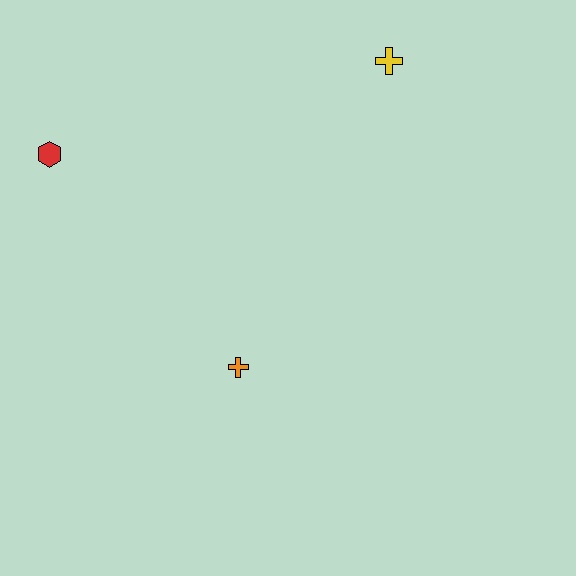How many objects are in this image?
There are 3 objects.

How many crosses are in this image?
There are 2 crosses.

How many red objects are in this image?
There is 1 red object.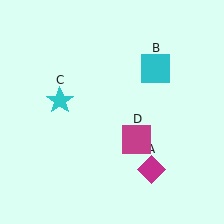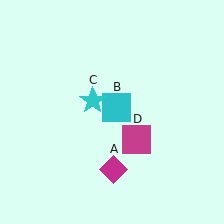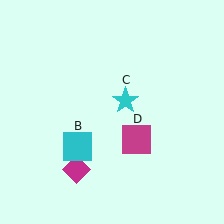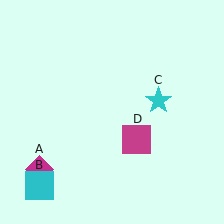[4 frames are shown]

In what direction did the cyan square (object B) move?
The cyan square (object B) moved down and to the left.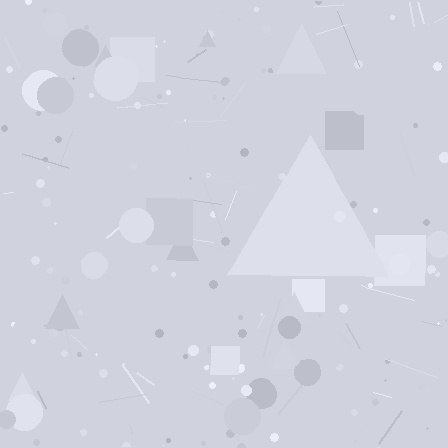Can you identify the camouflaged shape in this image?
The camouflaged shape is a triangle.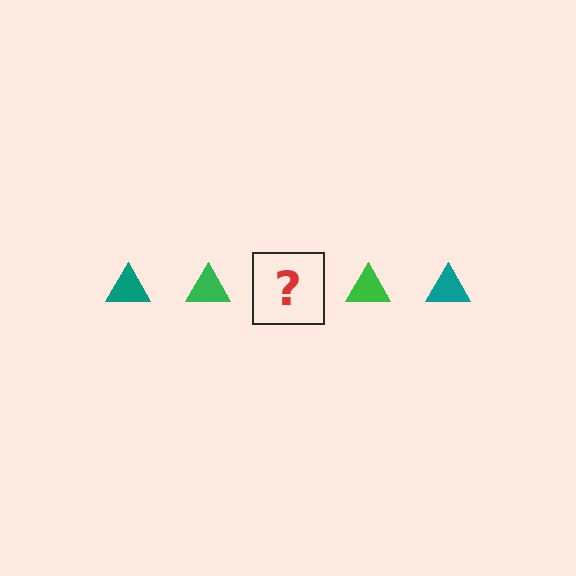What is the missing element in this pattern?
The missing element is a teal triangle.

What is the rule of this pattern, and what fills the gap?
The rule is that the pattern cycles through teal, green triangles. The gap should be filled with a teal triangle.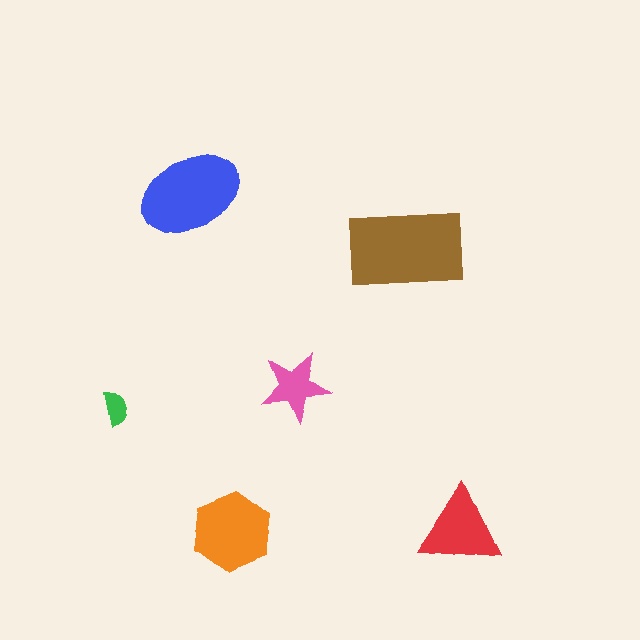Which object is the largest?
The brown rectangle.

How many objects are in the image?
There are 6 objects in the image.